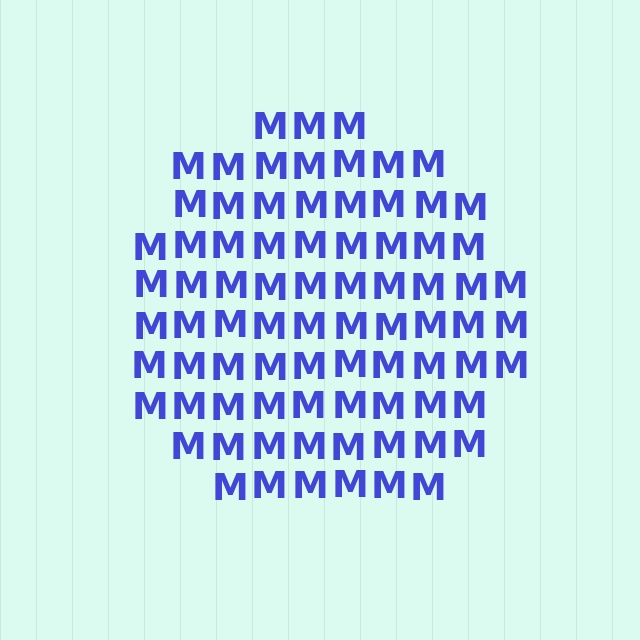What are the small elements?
The small elements are letter M's.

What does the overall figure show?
The overall figure shows a circle.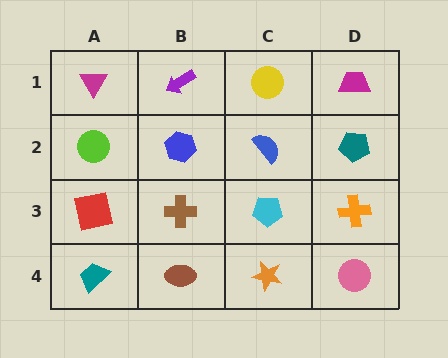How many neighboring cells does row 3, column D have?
3.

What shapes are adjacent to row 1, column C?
A blue semicircle (row 2, column C), a purple arrow (row 1, column B), a magenta trapezoid (row 1, column D).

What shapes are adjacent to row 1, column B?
A blue hexagon (row 2, column B), a magenta triangle (row 1, column A), a yellow circle (row 1, column C).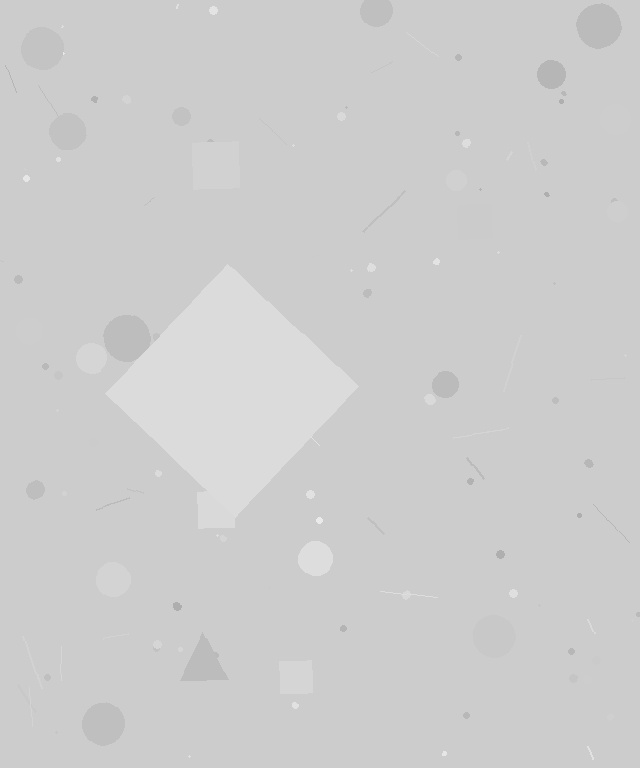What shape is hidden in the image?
A diamond is hidden in the image.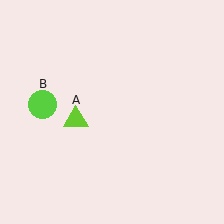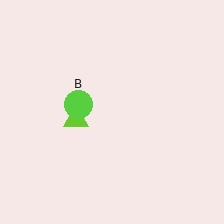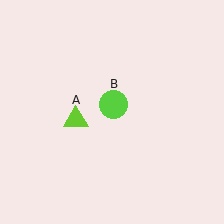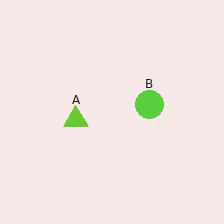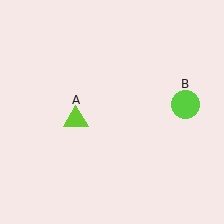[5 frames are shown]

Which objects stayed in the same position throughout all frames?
Lime triangle (object A) remained stationary.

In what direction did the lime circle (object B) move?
The lime circle (object B) moved right.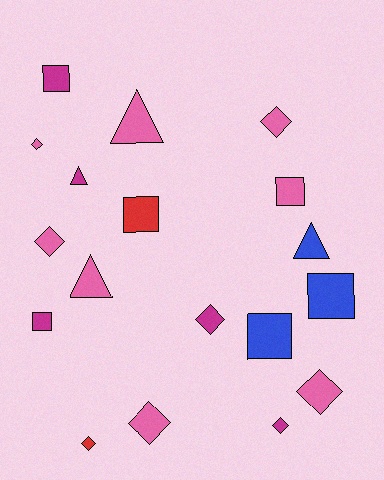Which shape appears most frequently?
Diamond, with 8 objects.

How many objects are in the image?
There are 18 objects.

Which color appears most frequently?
Pink, with 8 objects.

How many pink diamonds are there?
There are 5 pink diamonds.